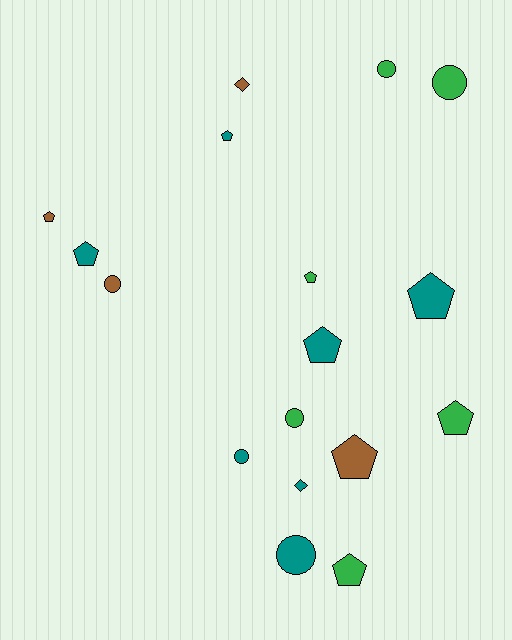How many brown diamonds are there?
There is 1 brown diamond.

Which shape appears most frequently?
Pentagon, with 9 objects.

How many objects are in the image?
There are 17 objects.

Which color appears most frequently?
Teal, with 7 objects.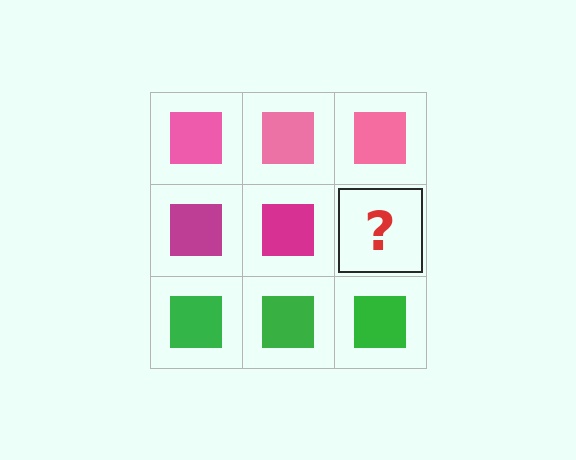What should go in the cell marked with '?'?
The missing cell should contain a magenta square.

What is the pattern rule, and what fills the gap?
The rule is that each row has a consistent color. The gap should be filled with a magenta square.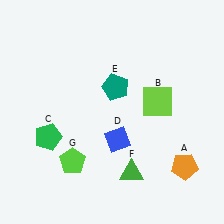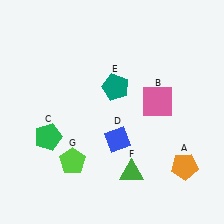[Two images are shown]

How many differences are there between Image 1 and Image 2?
There is 1 difference between the two images.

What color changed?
The square (B) changed from lime in Image 1 to pink in Image 2.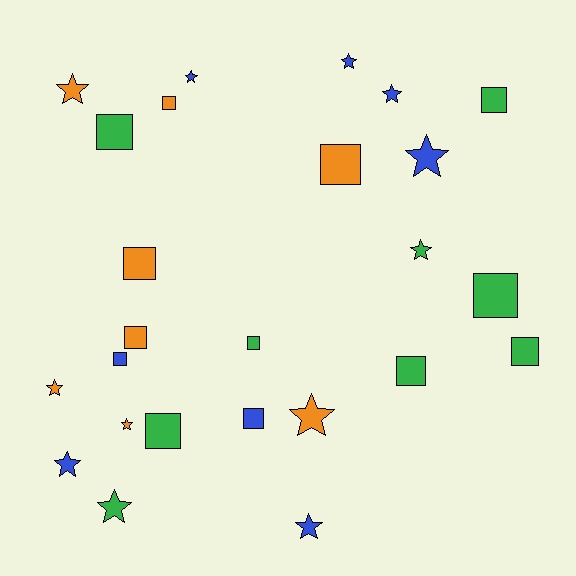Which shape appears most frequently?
Square, with 13 objects.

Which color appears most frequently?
Green, with 9 objects.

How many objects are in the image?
There are 25 objects.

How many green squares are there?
There are 7 green squares.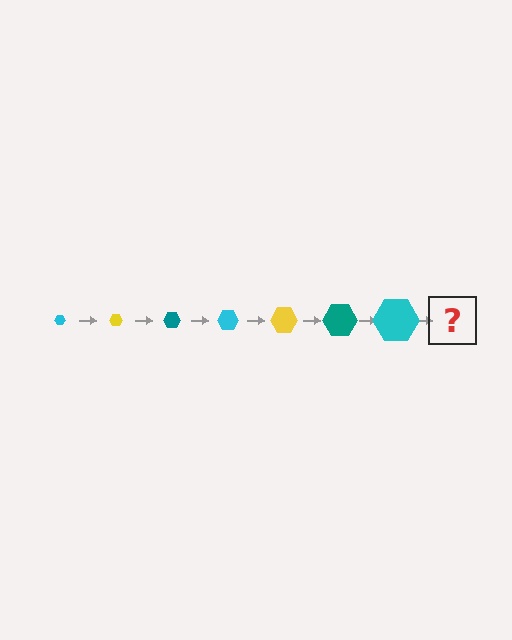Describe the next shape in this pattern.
It should be a yellow hexagon, larger than the previous one.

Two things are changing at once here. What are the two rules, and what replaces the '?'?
The two rules are that the hexagon grows larger each step and the color cycles through cyan, yellow, and teal. The '?' should be a yellow hexagon, larger than the previous one.